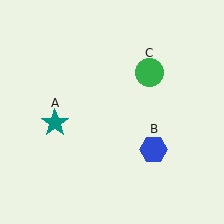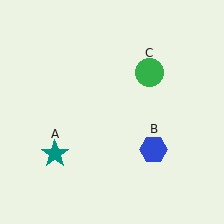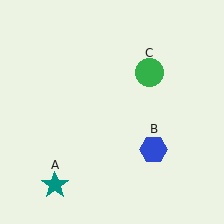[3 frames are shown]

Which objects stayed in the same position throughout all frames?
Blue hexagon (object B) and green circle (object C) remained stationary.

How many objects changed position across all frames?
1 object changed position: teal star (object A).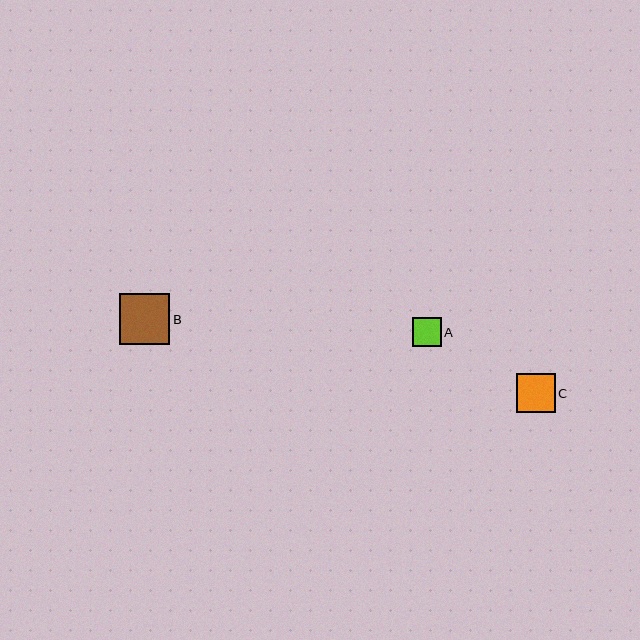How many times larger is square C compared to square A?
Square C is approximately 1.3 times the size of square A.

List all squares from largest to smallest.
From largest to smallest: B, C, A.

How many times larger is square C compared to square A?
Square C is approximately 1.3 times the size of square A.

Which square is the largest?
Square B is the largest with a size of approximately 51 pixels.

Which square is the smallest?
Square A is the smallest with a size of approximately 29 pixels.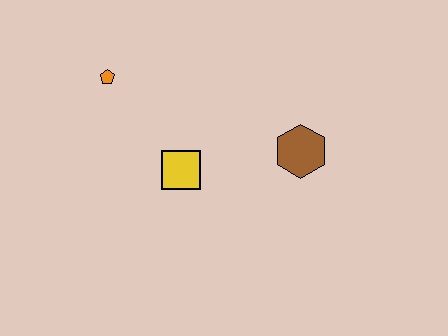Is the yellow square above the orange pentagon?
No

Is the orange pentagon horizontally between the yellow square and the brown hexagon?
No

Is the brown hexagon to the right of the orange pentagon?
Yes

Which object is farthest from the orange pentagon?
The brown hexagon is farthest from the orange pentagon.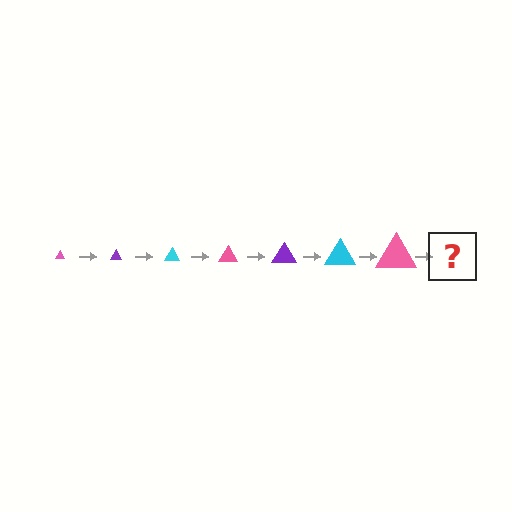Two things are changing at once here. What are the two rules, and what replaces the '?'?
The two rules are that the triangle grows larger each step and the color cycles through pink, purple, and cyan. The '?' should be a purple triangle, larger than the previous one.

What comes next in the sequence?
The next element should be a purple triangle, larger than the previous one.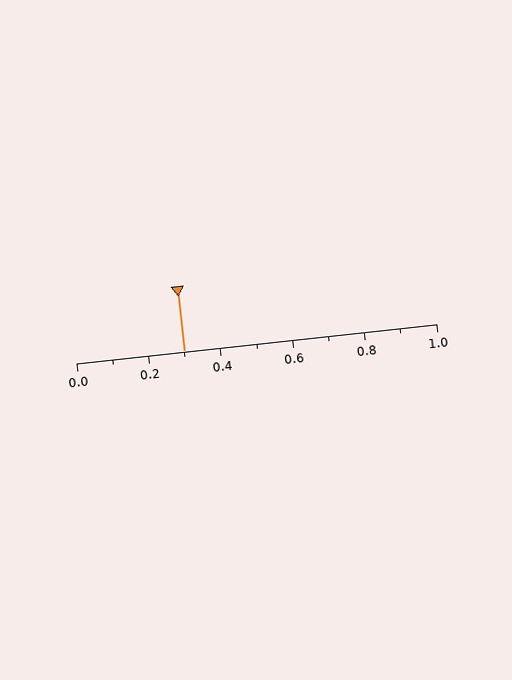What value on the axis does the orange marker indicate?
The marker indicates approximately 0.3.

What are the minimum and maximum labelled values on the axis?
The axis runs from 0.0 to 1.0.